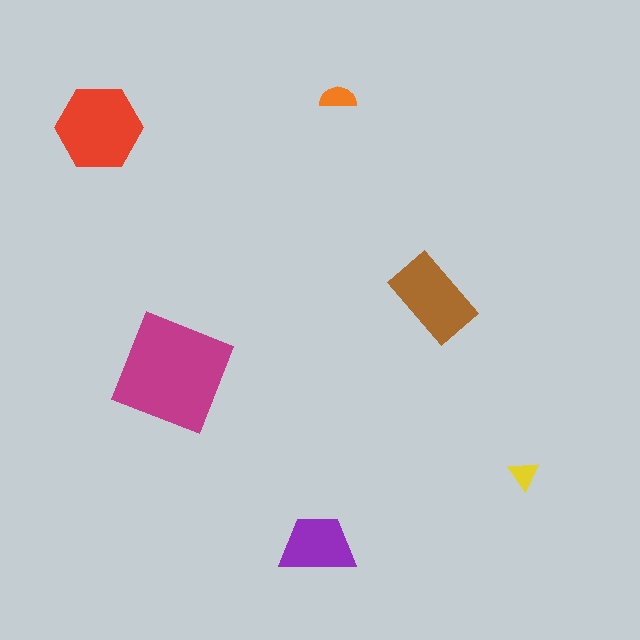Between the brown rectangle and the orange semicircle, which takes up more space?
The brown rectangle.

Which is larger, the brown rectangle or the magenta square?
The magenta square.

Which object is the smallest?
The yellow triangle.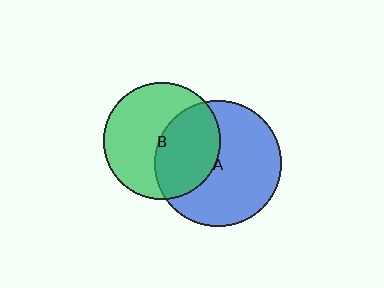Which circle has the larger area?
Circle A (blue).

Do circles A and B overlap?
Yes.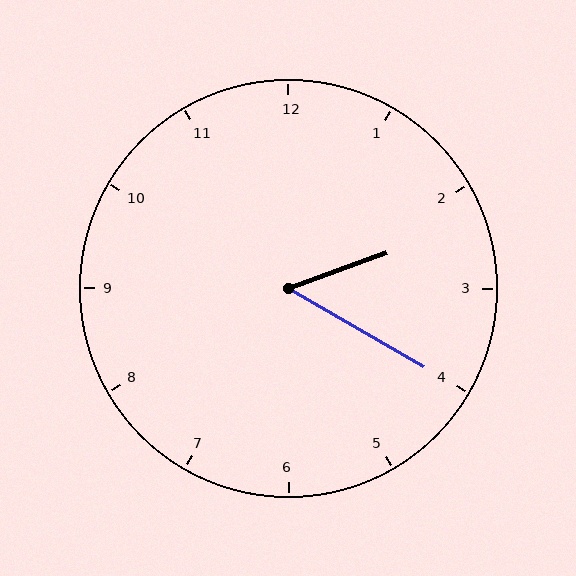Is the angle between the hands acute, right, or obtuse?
It is acute.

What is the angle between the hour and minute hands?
Approximately 50 degrees.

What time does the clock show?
2:20.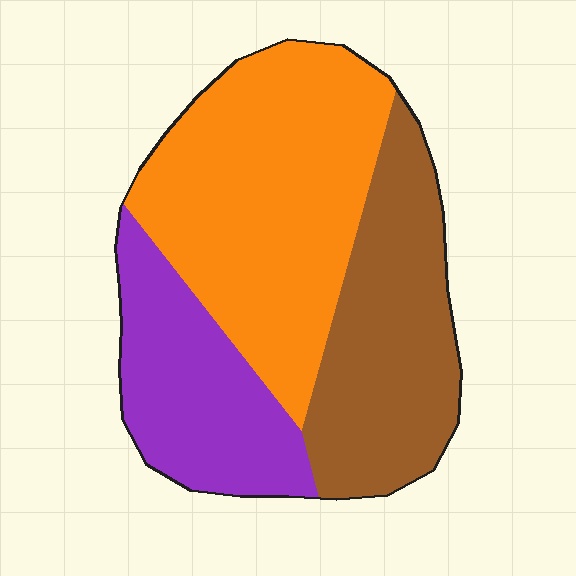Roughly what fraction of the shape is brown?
Brown takes up between a quarter and a half of the shape.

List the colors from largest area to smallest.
From largest to smallest: orange, brown, purple.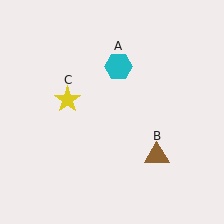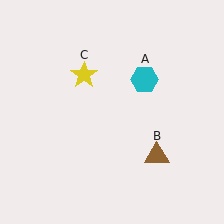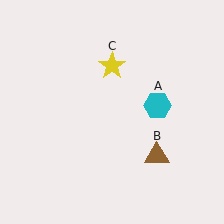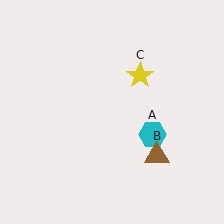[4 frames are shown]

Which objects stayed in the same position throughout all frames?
Brown triangle (object B) remained stationary.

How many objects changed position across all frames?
2 objects changed position: cyan hexagon (object A), yellow star (object C).